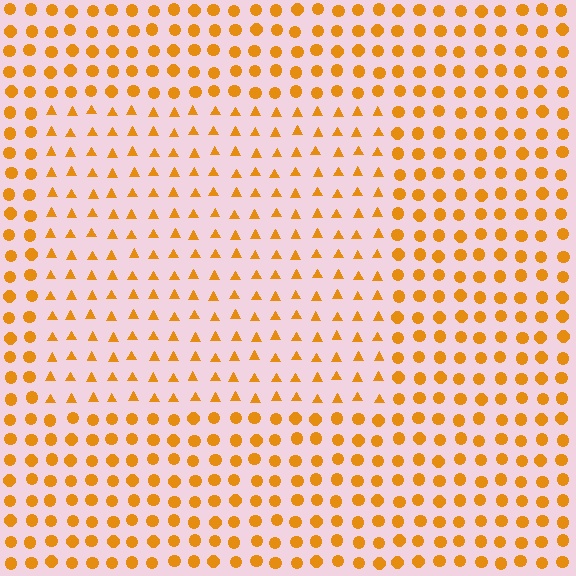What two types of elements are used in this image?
The image uses triangles inside the rectangle region and circles outside it.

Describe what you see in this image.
The image is filled with small orange elements arranged in a uniform grid. A rectangle-shaped region contains triangles, while the surrounding area contains circles. The boundary is defined purely by the change in element shape.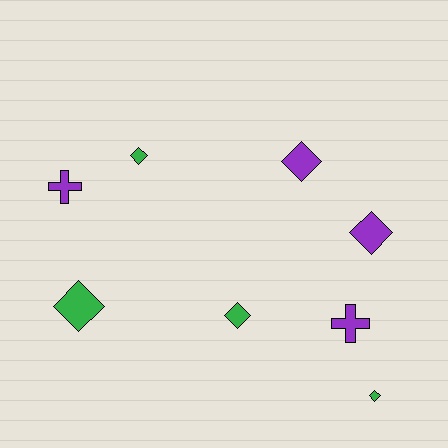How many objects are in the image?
There are 8 objects.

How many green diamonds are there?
There are 4 green diamonds.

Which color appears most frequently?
Green, with 4 objects.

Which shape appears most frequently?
Diamond, with 6 objects.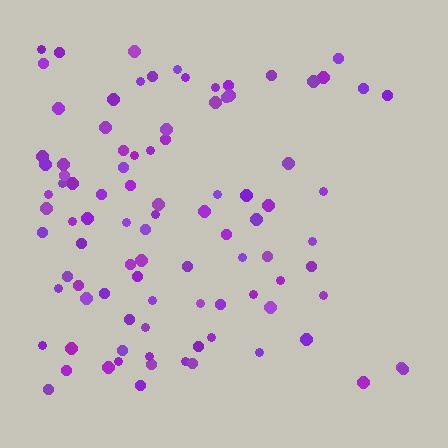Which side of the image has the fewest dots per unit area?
The right.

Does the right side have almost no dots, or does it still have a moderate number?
Still a moderate number, just noticeably fewer than the left.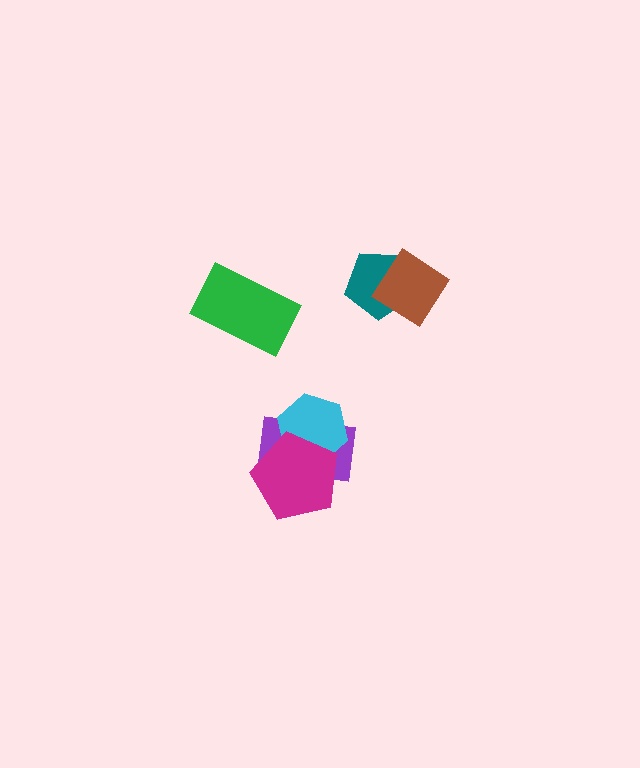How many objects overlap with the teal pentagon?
1 object overlaps with the teal pentagon.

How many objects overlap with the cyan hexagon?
2 objects overlap with the cyan hexagon.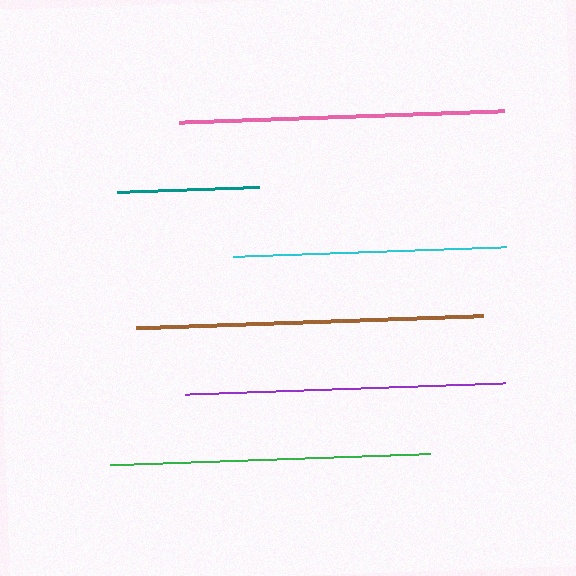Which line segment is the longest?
The brown line is the longest at approximately 347 pixels.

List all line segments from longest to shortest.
From longest to shortest: brown, pink, purple, green, cyan, teal.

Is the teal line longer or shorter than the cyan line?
The cyan line is longer than the teal line.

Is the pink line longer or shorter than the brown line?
The brown line is longer than the pink line.